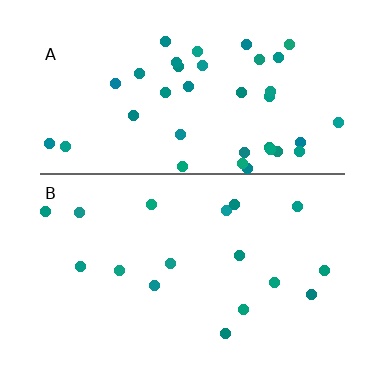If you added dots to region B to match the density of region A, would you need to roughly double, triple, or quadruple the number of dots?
Approximately double.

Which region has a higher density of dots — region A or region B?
A (the top).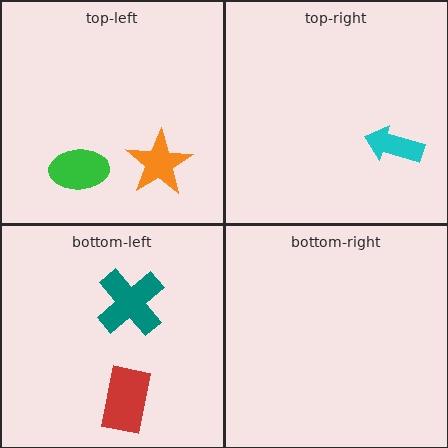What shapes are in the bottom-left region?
The red rectangle, the teal cross.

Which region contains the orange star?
The top-left region.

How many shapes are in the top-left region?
2.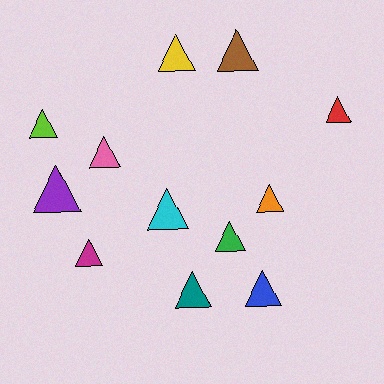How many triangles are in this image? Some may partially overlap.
There are 12 triangles.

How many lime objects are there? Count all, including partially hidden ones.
There is 1 lime object.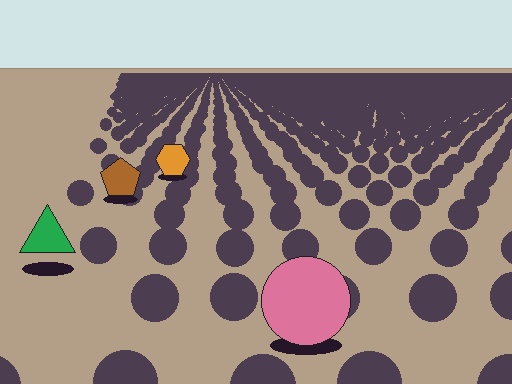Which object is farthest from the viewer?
The orange hexagon is farthest from the viewer. It appears smaller and the ground texture around it is denser.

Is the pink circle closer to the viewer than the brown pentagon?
Yes. The pink circle is closer — you can tell from the texture gradient: the ground texture is coarser near it.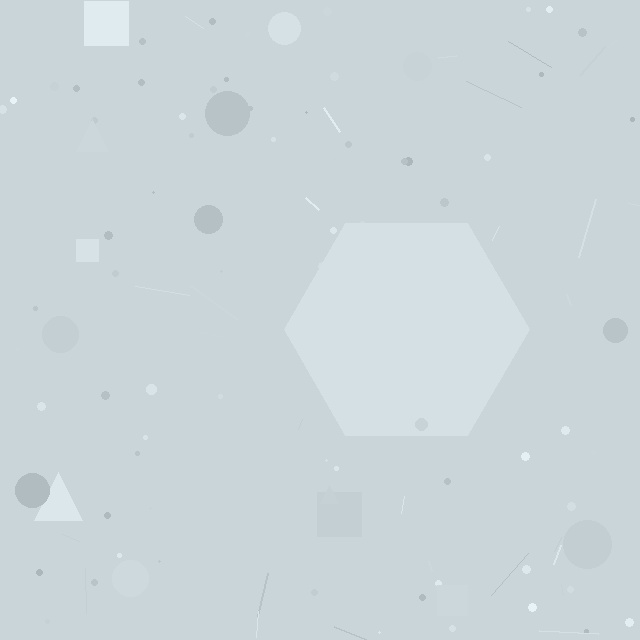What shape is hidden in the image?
A hexagon is hidden in the image.